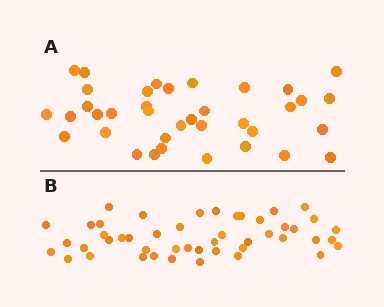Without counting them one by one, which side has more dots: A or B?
Region B (the bottom region) has more dots.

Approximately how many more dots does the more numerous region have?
Region B has roughly 10 or so more dots than region A.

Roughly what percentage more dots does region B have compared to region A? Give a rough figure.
About 25% more.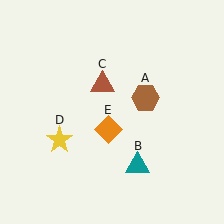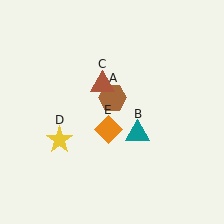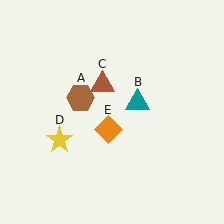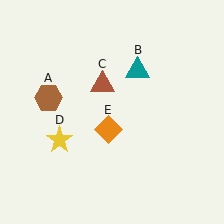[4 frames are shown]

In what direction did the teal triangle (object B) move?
The teal triangle (object B) moved up.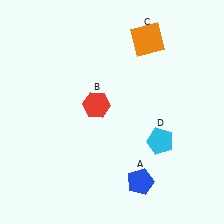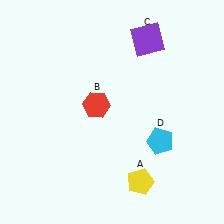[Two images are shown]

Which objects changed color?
A changed from blue to yellow. C changed from orange to purple.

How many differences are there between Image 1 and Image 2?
There are 2 differences between the two images.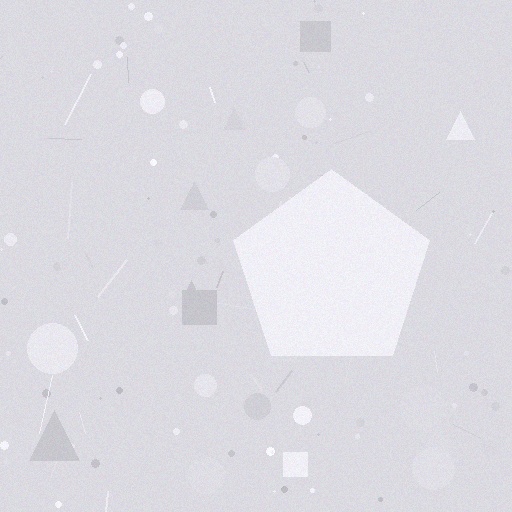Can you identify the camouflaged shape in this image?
The camouflaged shape is a pentagon.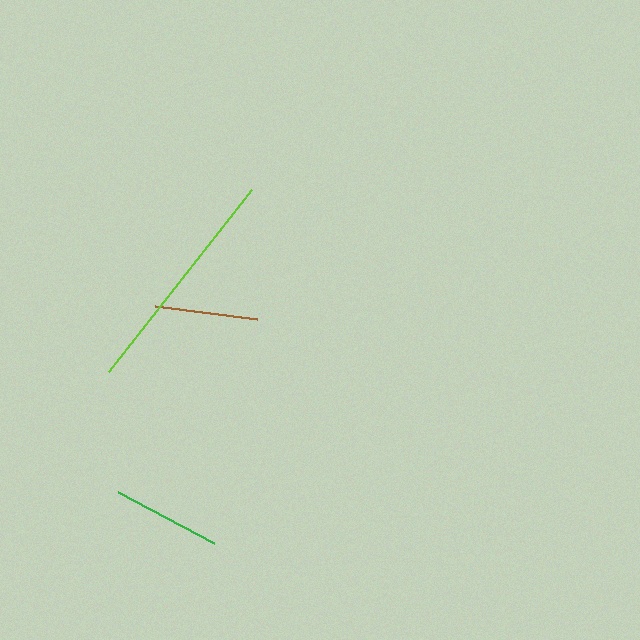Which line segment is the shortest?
The brown line is the shortest at approximately 103 pixels.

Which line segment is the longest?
The lime line is the longest at approximately 232 pixels.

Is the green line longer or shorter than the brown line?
The green line is longer than the brown line.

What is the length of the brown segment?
The brown segment is approximately 103 pixels long.